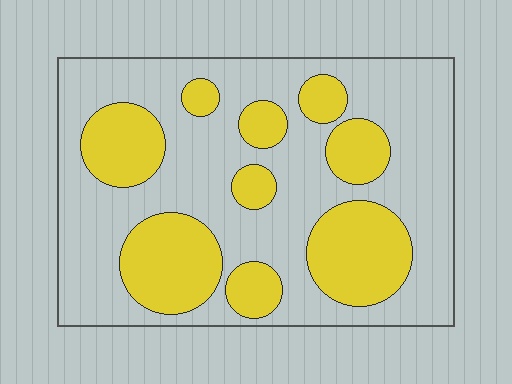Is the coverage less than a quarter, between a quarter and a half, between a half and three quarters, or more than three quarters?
Between a quarter and a half.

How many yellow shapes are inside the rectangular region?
9.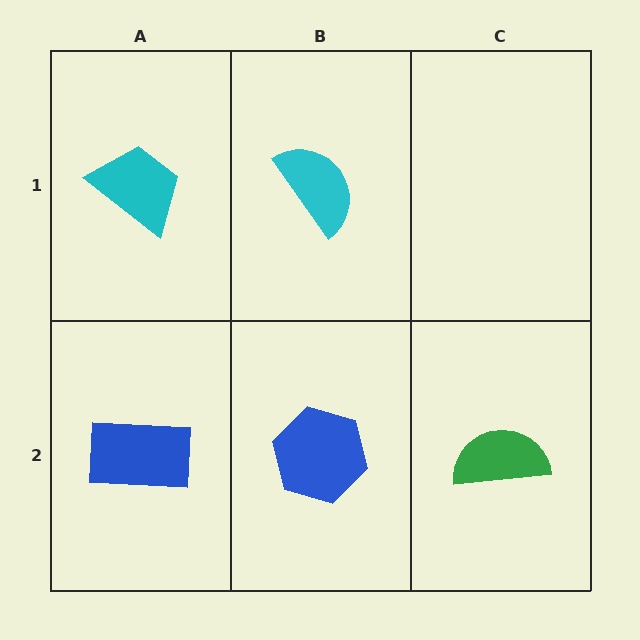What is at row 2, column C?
A green semicircle.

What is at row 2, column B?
A blue hexagon.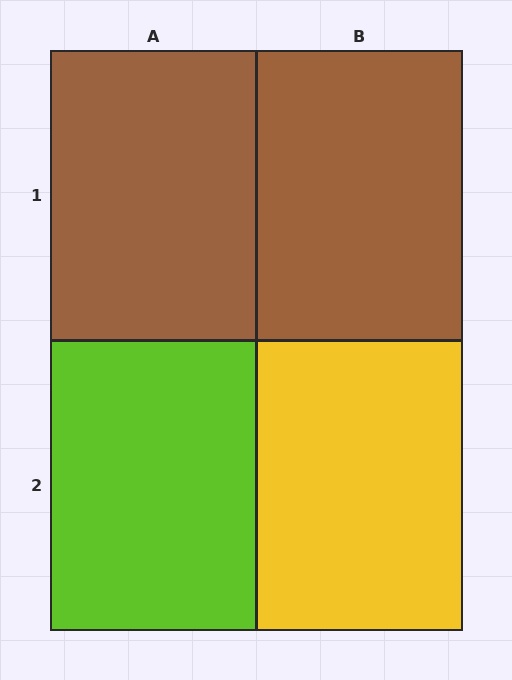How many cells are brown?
2 cells are brown.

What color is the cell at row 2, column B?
Yellow.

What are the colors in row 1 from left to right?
Brown, brown.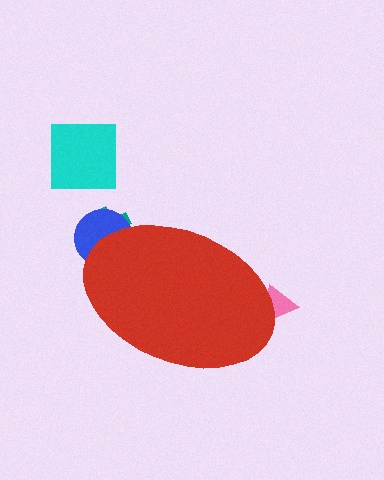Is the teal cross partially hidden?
Yes, the teal cross is partially hidden behind the red ellipse.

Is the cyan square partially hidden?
No, the cyan square is fully visible.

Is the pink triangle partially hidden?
Yes, the pink triangle is partially hidden behind the red ellipse.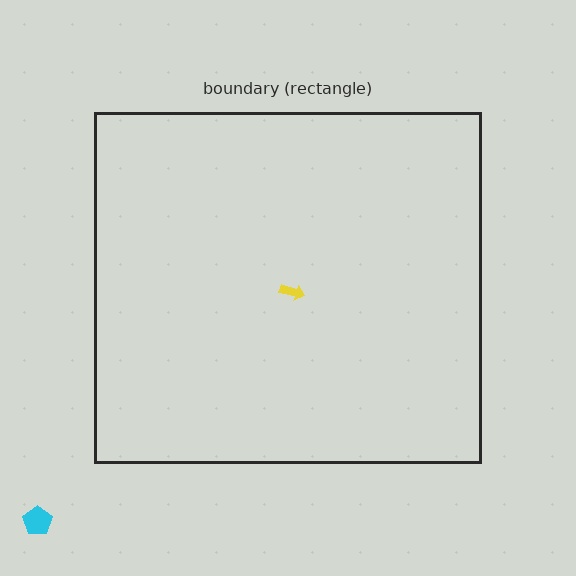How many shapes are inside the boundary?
1 inside, 1 outside.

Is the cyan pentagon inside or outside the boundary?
Outside.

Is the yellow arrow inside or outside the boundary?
Inside.